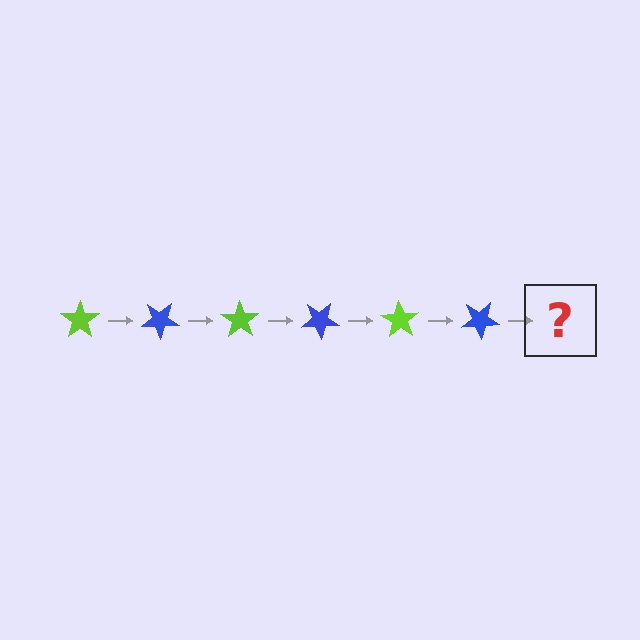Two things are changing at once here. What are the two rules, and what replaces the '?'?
The two rules are that it rotates 35 degrees each step and the color cycles through lime and blue. The '?' should be a lime star, rotated 210 degrees from the start.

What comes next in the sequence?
The next element should be a lime star, rotated 210 degrees from the start.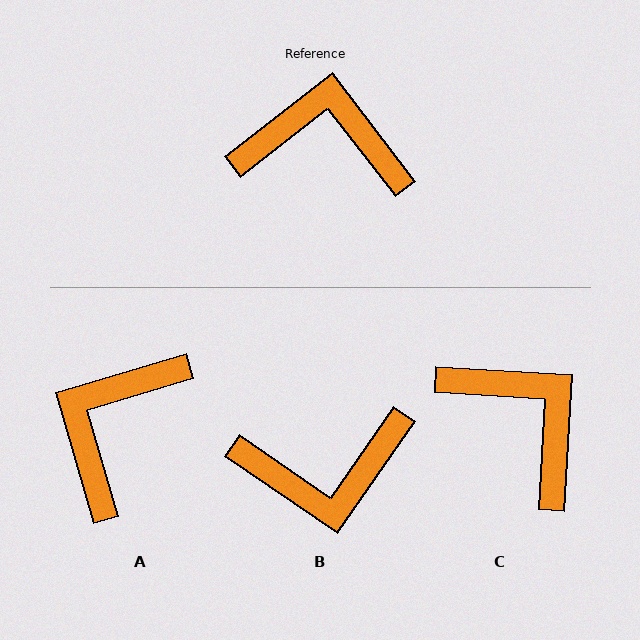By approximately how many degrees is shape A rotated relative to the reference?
Approximately 69 degrees counter-clockwise.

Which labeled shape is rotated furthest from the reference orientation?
B, about 162 degrees away.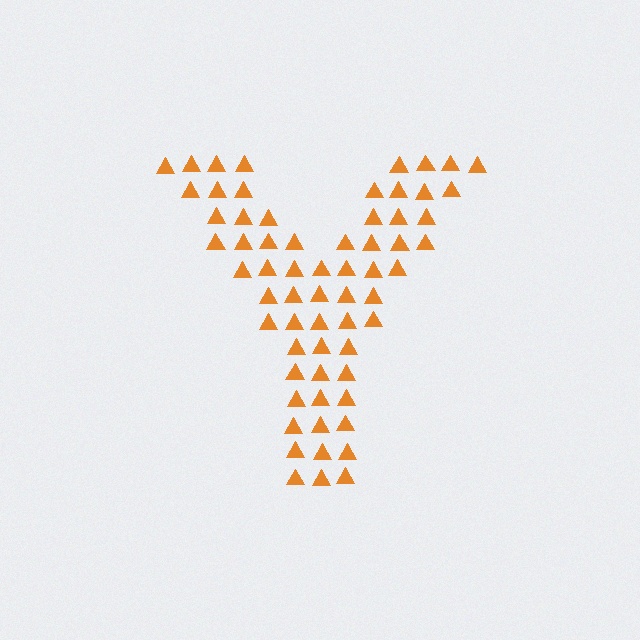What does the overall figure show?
The overall figure shows the letter Y.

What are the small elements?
The small elements are triangles.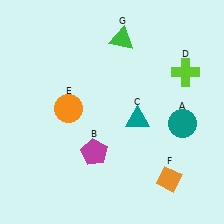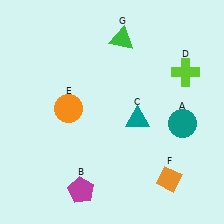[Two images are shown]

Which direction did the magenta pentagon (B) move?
The magenta pentagon (B) moved down.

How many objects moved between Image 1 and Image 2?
1 object moved between the two images.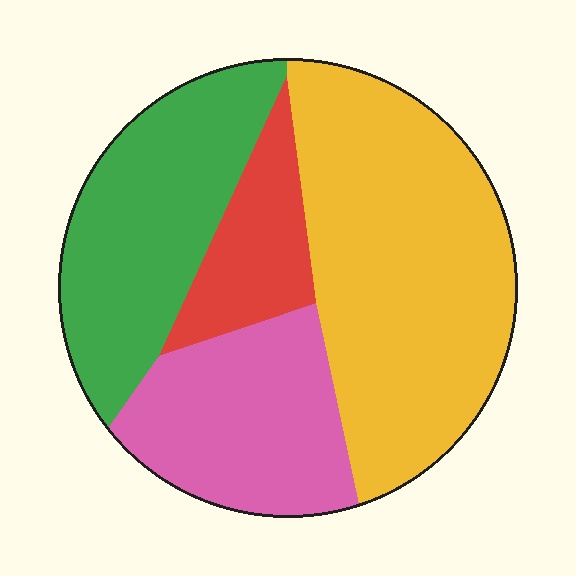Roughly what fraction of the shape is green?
Green takes up between a quarter and a half of the shape.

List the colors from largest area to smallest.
From largest to smallest: yellow, green, pink, red.